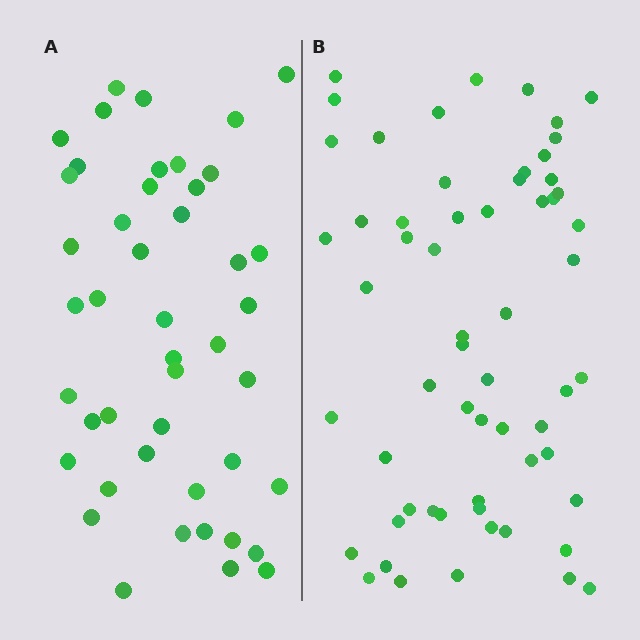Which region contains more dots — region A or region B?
Region B (the right region) has more dots.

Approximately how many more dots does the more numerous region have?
Region B has approximately 15 more dots than region A.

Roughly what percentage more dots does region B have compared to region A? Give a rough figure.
About 35% more.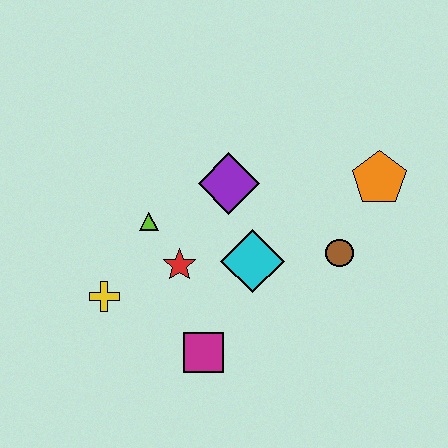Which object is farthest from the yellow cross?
The orange pentagon is farthest from the yellow cross.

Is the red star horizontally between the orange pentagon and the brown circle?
No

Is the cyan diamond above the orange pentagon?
No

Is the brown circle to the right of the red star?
Yes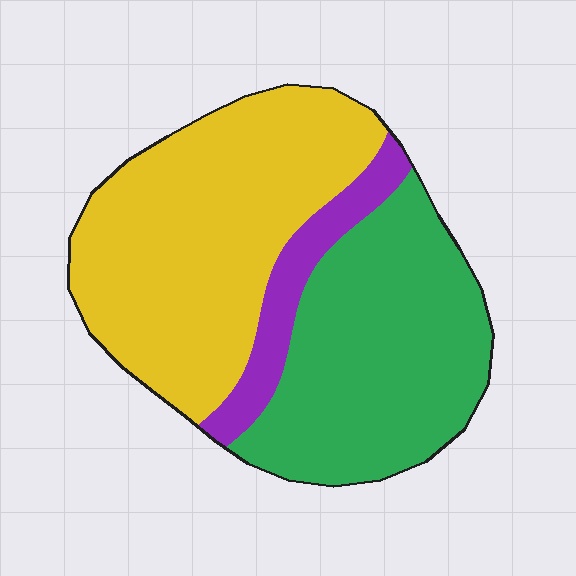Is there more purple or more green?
Green.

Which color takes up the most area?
Yellow, at roughly 50%.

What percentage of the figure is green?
Green covers 41% of the figure.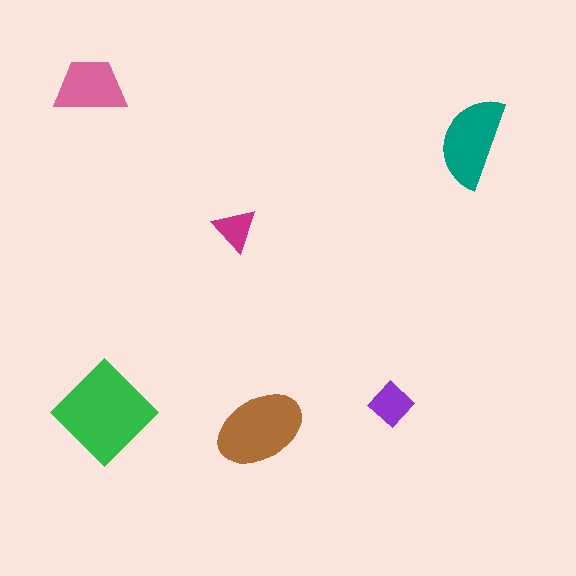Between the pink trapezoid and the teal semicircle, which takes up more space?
The teal semicircle.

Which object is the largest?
The green diamond.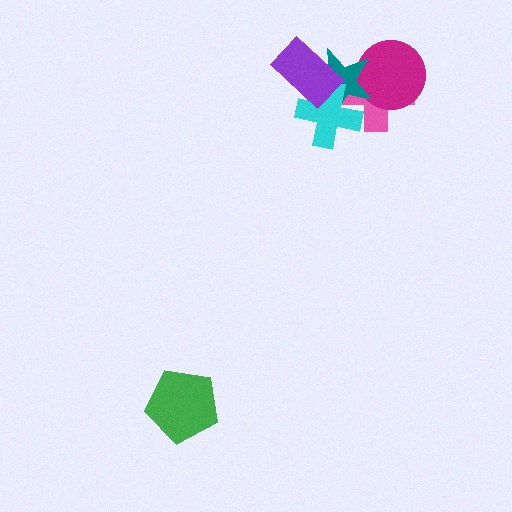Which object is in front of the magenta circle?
The teal star is in front of the magenta circle.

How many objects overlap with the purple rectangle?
2 objects overlap with the purple rectangle.